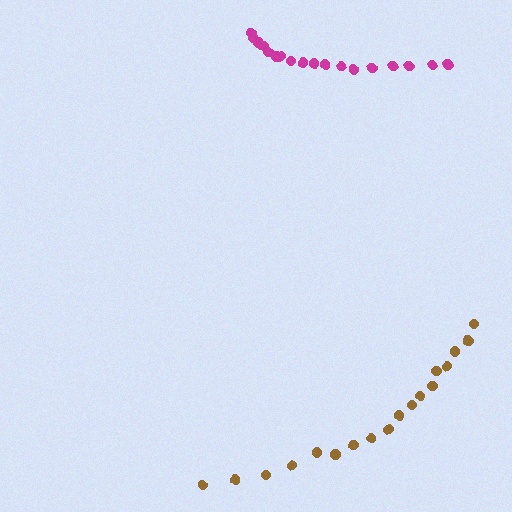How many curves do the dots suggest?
There are 2 distinct paths.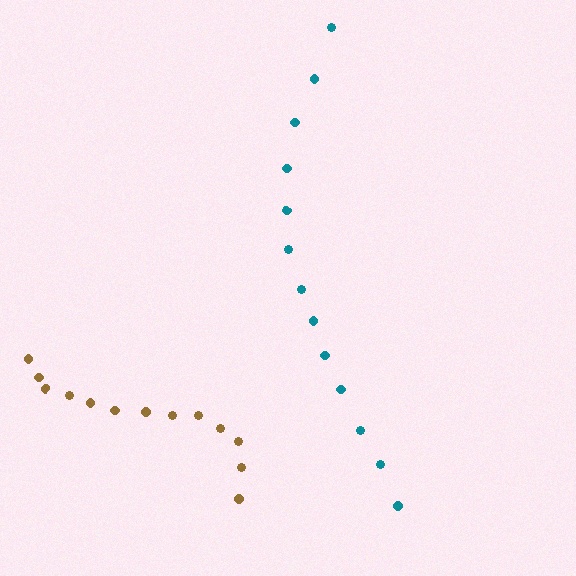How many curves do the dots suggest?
There are 2 distinct paths.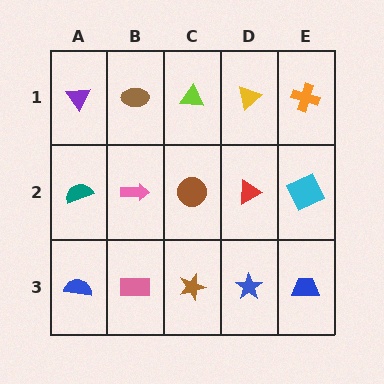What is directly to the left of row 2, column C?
A pink arrow.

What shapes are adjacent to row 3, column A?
A teal semicircle (row 2, column A), a pink rectangle (row 3, column B).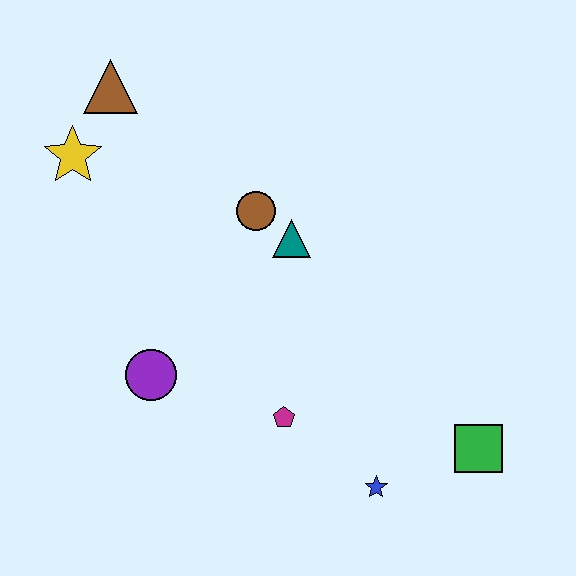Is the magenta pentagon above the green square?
Yes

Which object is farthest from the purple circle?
The green square is farthest from the purple circle.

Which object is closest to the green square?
The blue star is closest to the green square.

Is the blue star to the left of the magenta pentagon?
No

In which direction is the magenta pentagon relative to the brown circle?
The magenta pentagon is below the brown circle.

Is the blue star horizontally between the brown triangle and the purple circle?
No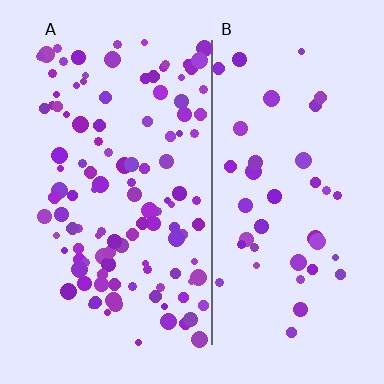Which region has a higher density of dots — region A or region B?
A (the left).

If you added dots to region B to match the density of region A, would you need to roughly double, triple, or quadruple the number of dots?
Approximately triple.